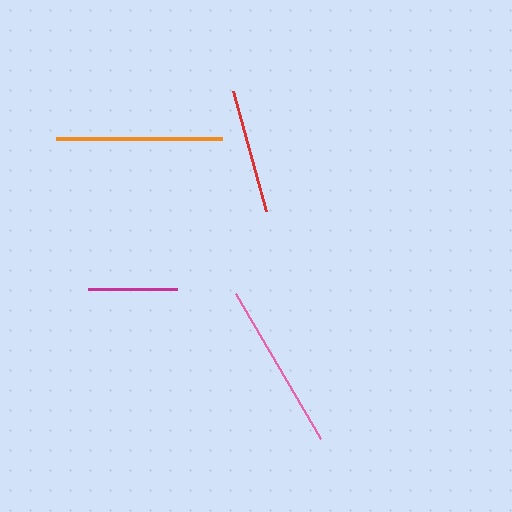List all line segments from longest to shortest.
From longest to shortest: pink, orange, red, magenta.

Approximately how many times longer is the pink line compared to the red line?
The pink line is approximately 1.4 times the length of the red line.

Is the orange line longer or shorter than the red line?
The orange line is longer than the red line.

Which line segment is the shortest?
The magenta line is the shortest at approximately 88 pixels.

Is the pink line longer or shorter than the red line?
The pink line is longer than the red line.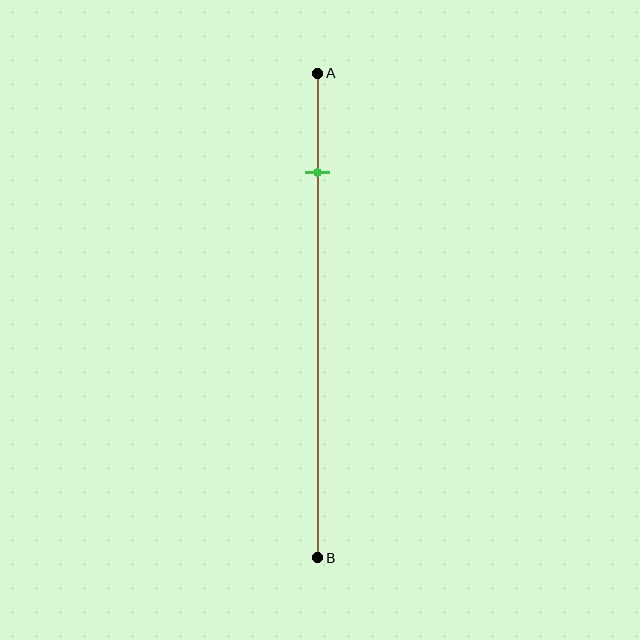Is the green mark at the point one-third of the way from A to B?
No, the mark is at about 20% from A, not at the 33% one-third point.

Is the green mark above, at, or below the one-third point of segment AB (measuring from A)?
The green mark is above the one-third point of segment AB.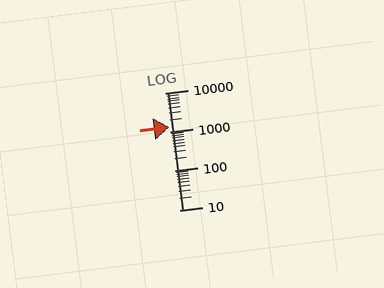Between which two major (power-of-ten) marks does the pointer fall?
The pointer is between 1000 and 10000.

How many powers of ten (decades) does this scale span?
The scale spans 3 decades, from 10 to 10000.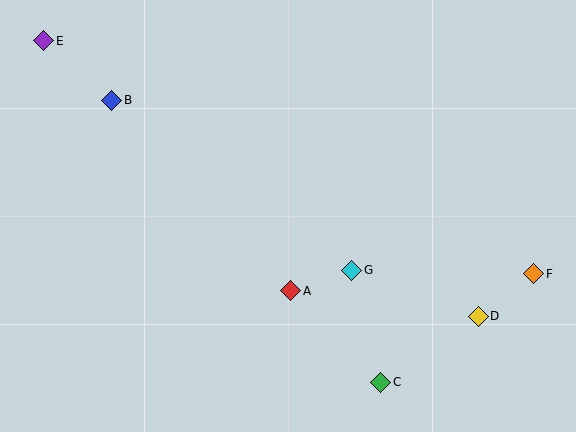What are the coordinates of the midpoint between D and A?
The midpoint between D and A is at (385, 304).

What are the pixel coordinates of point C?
Point C is at (381, 382).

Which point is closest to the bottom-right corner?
Point D is closest to the bottom-right corner.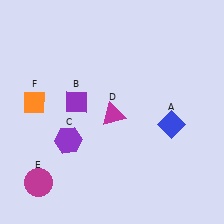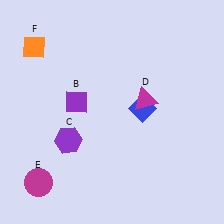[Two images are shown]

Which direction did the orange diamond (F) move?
The orange diamond (F) moved up.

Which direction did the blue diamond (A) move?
The blue diamond (A) moved left.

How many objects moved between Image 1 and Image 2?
3 objects moved between the two images.